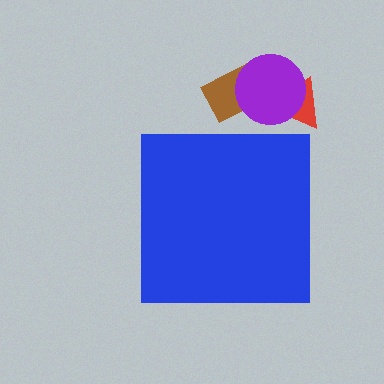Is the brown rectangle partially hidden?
No, the brown rectangle is fully visible.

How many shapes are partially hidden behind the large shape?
0 shapes are partially hidden.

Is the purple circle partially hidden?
No, the purple circle is fully visible.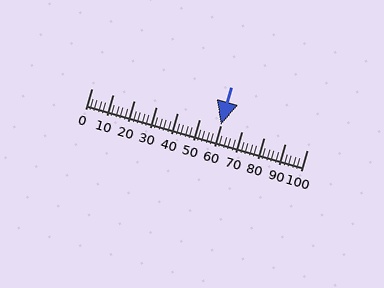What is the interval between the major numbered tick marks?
The major tick marks are spaced 10 units apart.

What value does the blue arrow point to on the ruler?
The blue arrow points to approximately 60.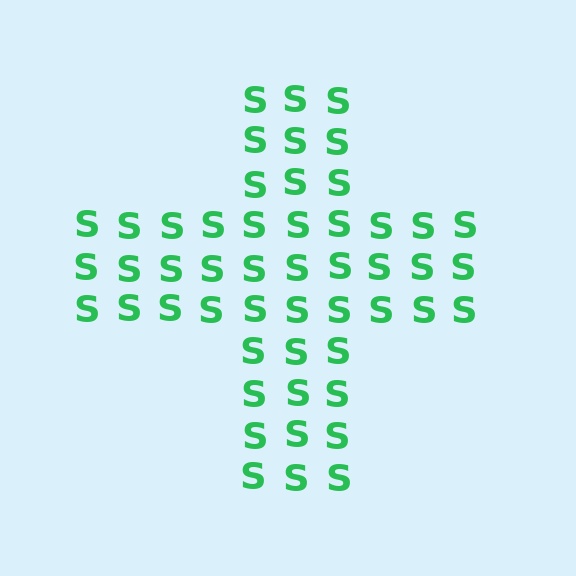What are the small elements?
The small elements are letter S's.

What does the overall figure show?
The overall figure shows a cross.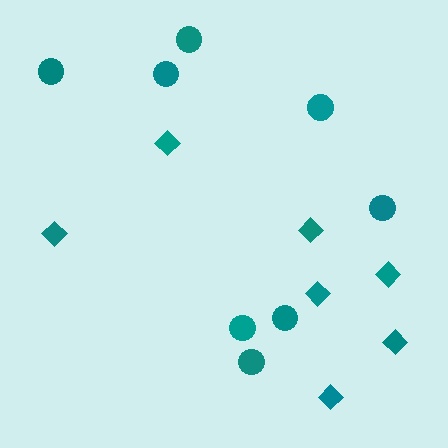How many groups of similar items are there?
There are 2 groups: one group of diamonds (7) and one group of circles (8).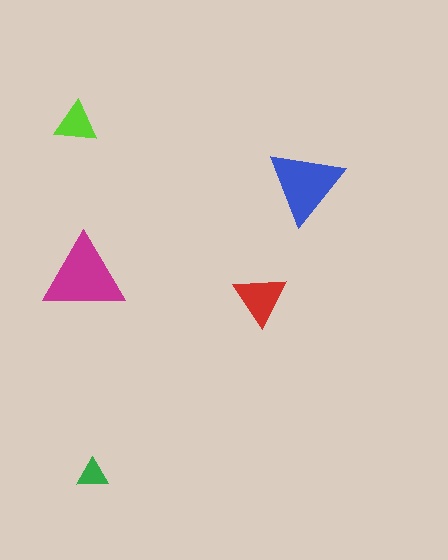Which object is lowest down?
The green triangle is bottommost.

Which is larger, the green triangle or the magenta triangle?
The magenta one.